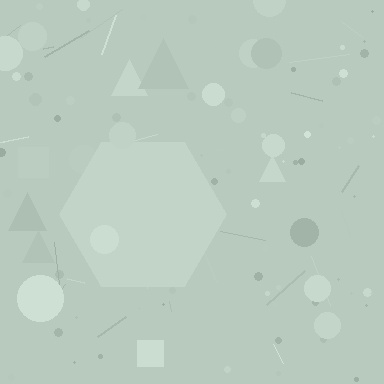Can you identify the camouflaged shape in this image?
The camouflaged shape is a hexagon.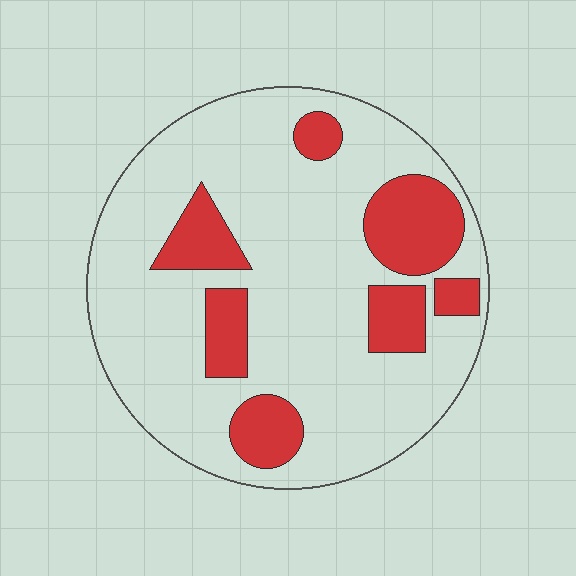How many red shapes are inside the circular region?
7.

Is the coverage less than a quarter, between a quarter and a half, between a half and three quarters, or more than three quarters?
Less than a quarter.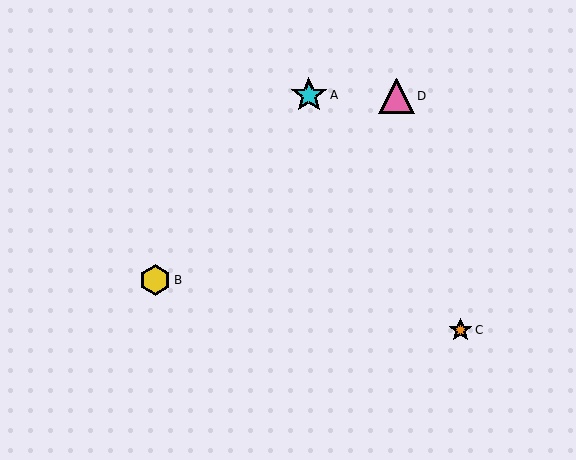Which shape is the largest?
The cyan star (labeled A) is the largest.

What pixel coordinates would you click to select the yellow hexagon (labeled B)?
Click at (155, 280) to select the yellow hexagon B.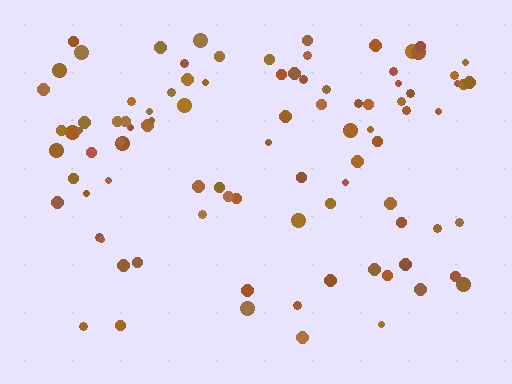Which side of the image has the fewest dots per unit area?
The bottom.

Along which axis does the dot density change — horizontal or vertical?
Vertical.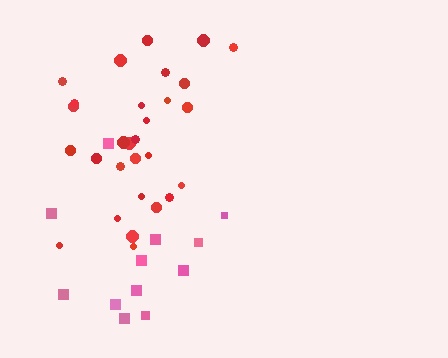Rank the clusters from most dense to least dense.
red, pink.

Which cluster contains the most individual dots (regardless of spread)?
Red (29).